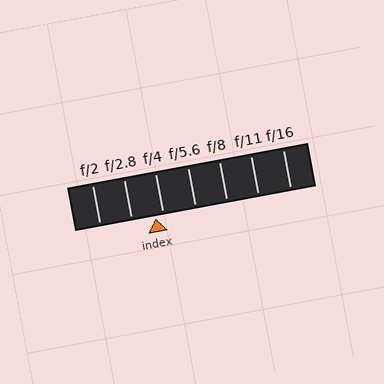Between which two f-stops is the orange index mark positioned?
The index mark is between f/2.8 and f/4.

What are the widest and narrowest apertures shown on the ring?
The widest aperture shown is f/2 and the narrowest is f/16.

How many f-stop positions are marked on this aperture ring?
There are 7 f-stop positions marked.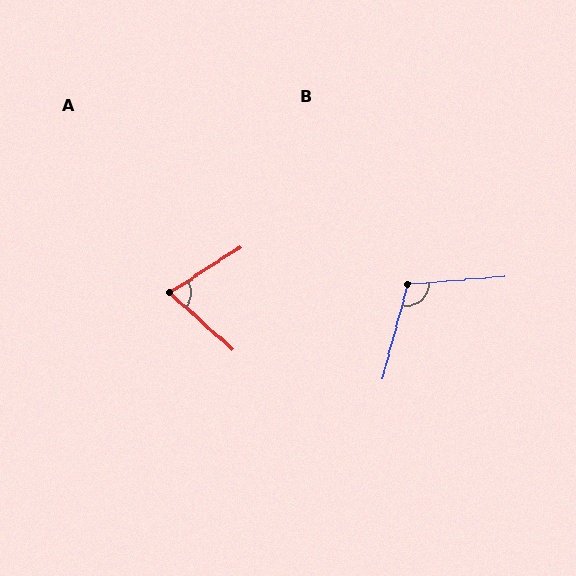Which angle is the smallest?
A, at approximately 75 degrees.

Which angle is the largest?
B, at approximately 110 degrees.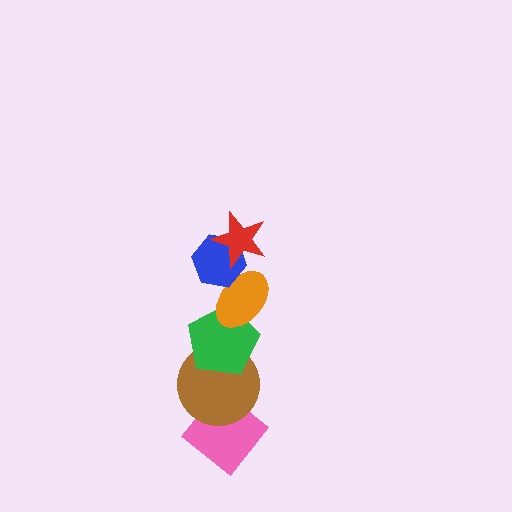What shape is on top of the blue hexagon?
The red star is on top of the blue hexagon.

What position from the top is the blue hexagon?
The blue hexagon is 2nd from the top.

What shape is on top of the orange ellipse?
The blue hexagon is on top of the orange ellipse.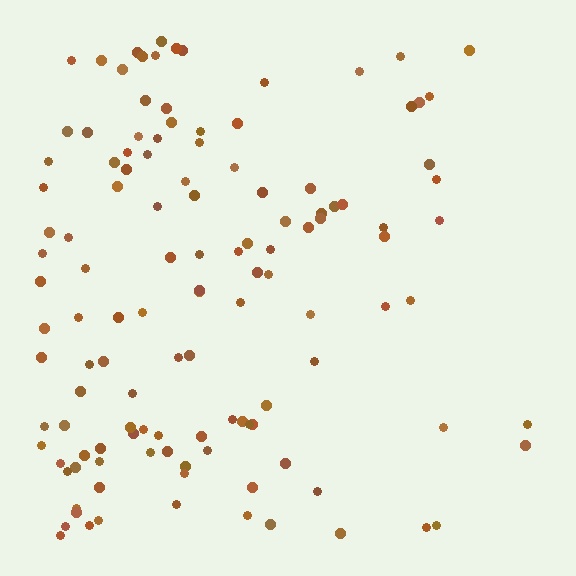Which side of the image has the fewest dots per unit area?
The right.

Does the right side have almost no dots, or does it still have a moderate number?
Still a moderate number, just noticeably fewer than the left.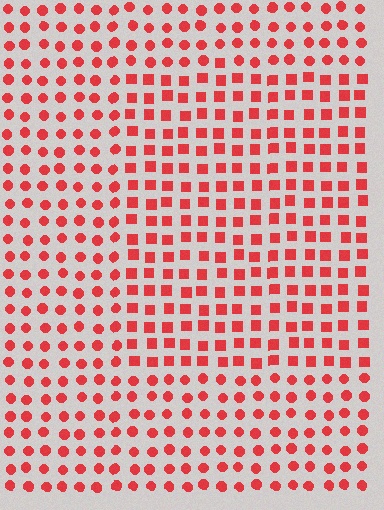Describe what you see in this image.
The image is filled with small red elements arranged in a uniform grid. A rectangle-shaped region contains squares, while the surrounding area contains circles. The boundary is defined purely by the change in element shape.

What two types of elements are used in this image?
The image uses squares inside the rectangle region and circles outside it.